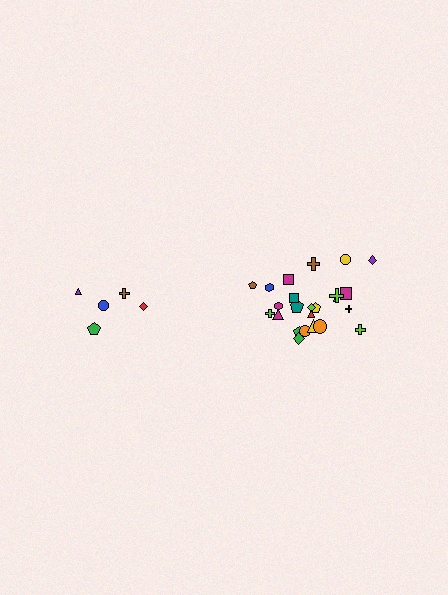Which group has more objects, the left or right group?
The right group.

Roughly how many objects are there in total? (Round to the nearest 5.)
Roughly 30 objects in total.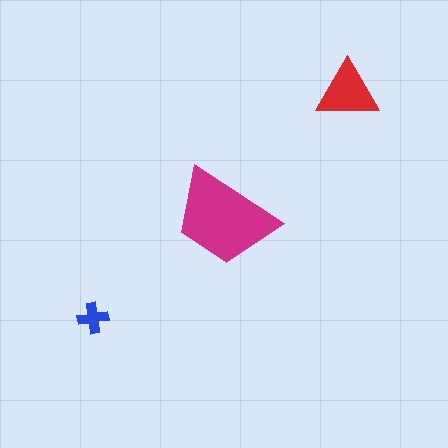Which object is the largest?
The magenta trapezoid.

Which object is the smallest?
The blue cross.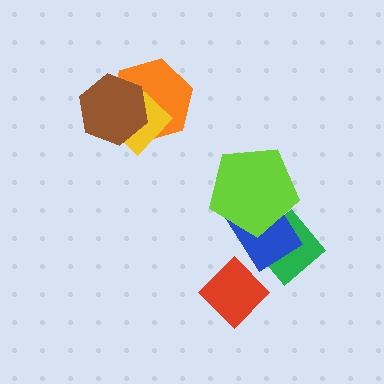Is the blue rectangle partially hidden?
Yes, it is partially covered by another shape.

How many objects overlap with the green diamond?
1 object overlaps with the green diamond.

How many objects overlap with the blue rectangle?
2 objects overlap with the blue rectangle.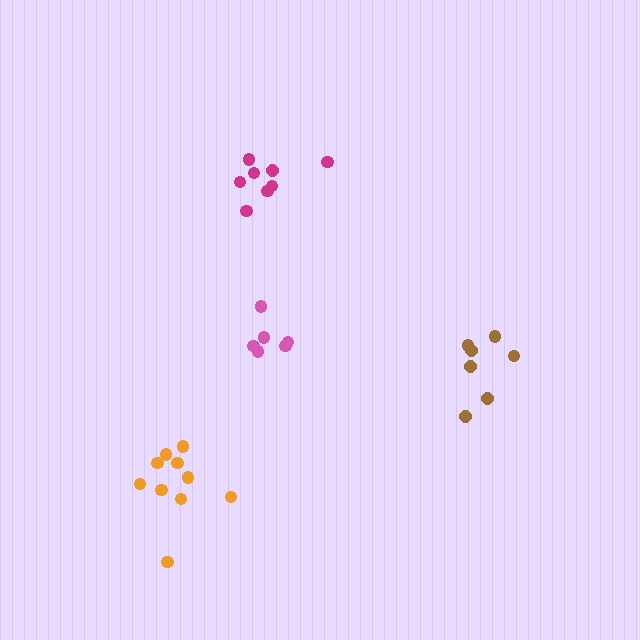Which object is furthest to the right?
The brown cluster is rightmost.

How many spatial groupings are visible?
There are 4 spatial groupings.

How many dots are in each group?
Group 1: 6 dots, Group 2: 8 dots, Group 3: 7 dots, Group 4: 10 dots (31 total).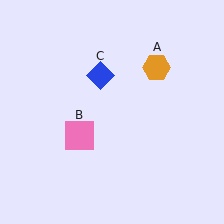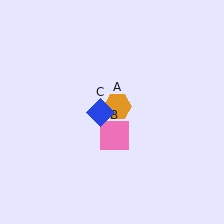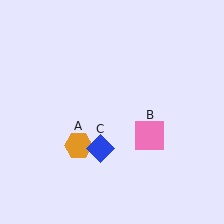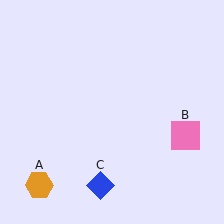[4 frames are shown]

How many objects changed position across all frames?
3 objects changed position: orange hexagon (object A), pink square (object B), blue diamond (object C).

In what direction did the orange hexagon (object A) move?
The orange hexagon (object A) moved down and to the left.